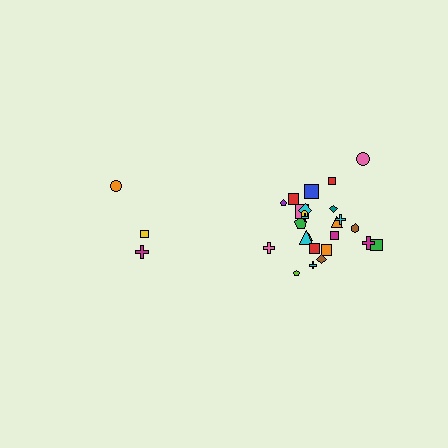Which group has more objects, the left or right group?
The right group.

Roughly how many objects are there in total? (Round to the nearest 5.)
Roughly 30 objects in total.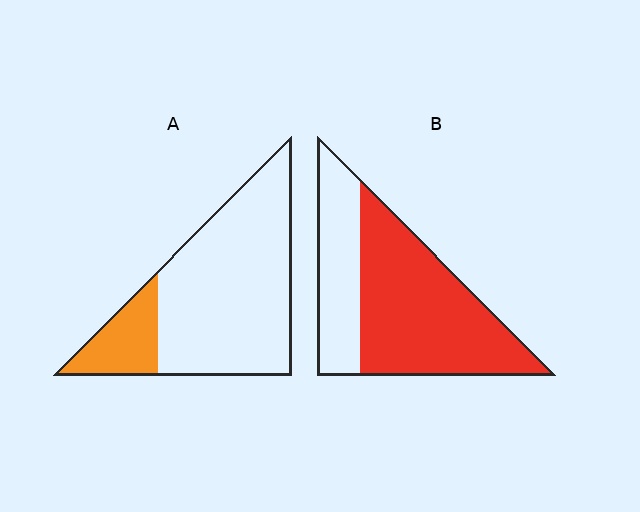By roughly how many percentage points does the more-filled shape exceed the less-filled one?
By roughly 50 percentage points (B over A).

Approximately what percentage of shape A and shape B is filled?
A is approximately 20% and B is approximately 65%.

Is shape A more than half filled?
No.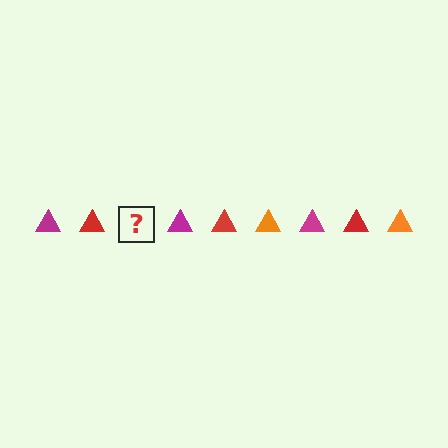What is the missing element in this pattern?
The missing element is an orange triangle.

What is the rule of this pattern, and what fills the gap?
The rule is that the pattern cycles through magenta, red, orange triangles. The gap should be filled with an orange triangle.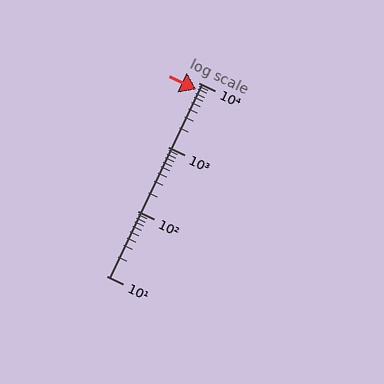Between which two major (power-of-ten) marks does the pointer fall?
The pointer is between 1000 and 10000.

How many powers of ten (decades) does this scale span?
The scale spans 3 decades, from 10 to 10000.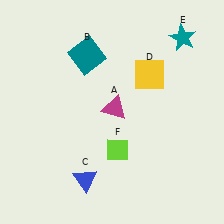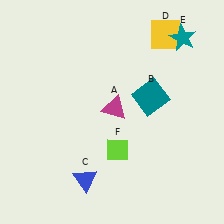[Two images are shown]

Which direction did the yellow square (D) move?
The yellow square (D) moved up.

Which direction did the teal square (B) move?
The teal square (B) moved right.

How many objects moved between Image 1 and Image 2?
2 objects moved between the two images.